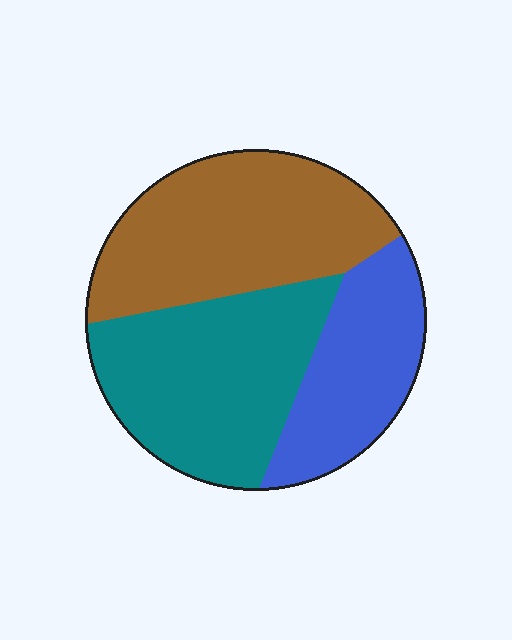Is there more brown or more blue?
Brown.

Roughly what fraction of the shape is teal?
Teal covers around 35% of the shape.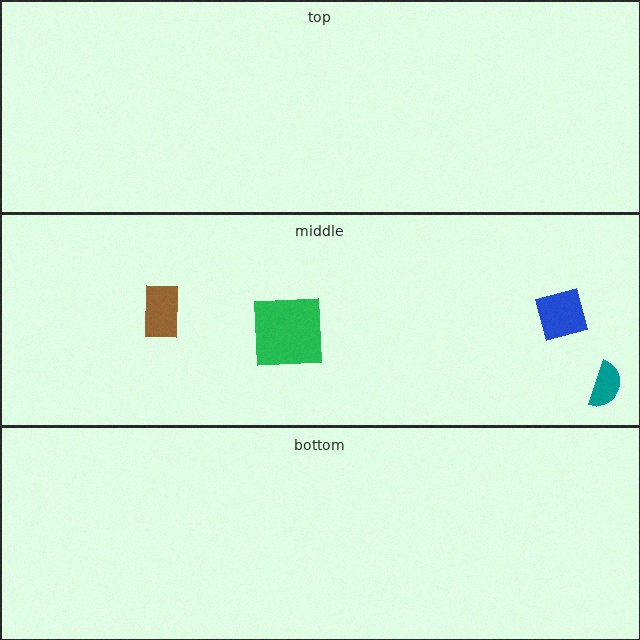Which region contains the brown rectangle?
The middle region.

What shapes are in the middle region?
The teal semicircle, the blue square, the green square, the brown rectangle.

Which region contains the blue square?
The middle region.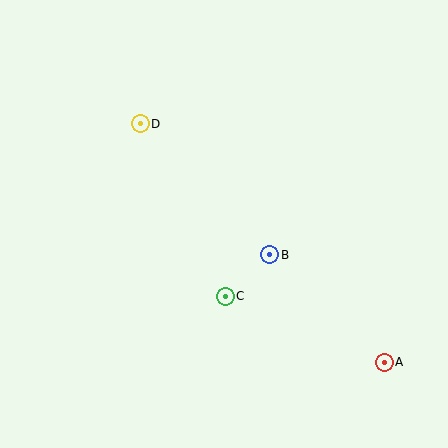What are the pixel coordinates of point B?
Point B is at (270, 255).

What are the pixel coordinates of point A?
Point A is at (384, 362).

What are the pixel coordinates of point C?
Point C is at (225, 296).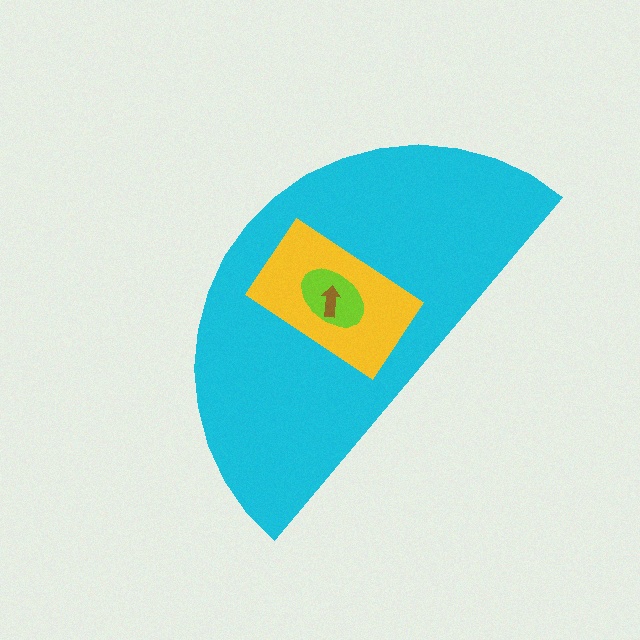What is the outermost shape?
The cyan semicircle.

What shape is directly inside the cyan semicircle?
The yellow rectangle.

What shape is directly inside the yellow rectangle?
The lime ellipse.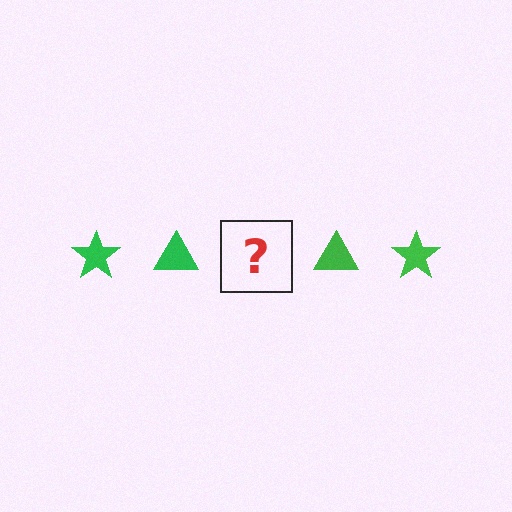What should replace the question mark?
The question mark should be replaced with a green star.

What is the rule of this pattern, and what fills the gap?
The rule is that the pattern cycles through star, triangle shapes in green. The gap should be filled with a green star.